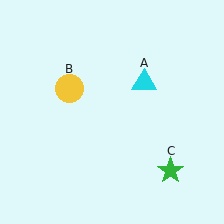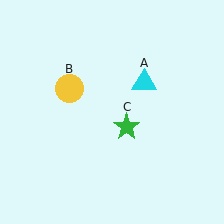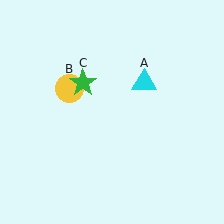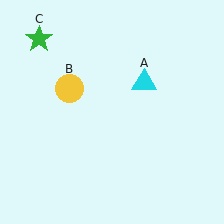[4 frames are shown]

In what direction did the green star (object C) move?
The green star (object C) moved up and to the left.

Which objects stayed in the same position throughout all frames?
Cyan triangle (object A) and yellow circle (object B) remained stationary.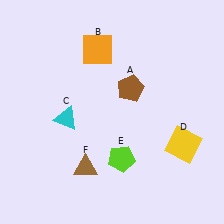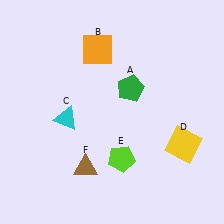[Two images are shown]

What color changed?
The pentagon (A) changed from brown in Image 1 to green in Image 2.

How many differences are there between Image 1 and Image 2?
There is 1 difference between the two images.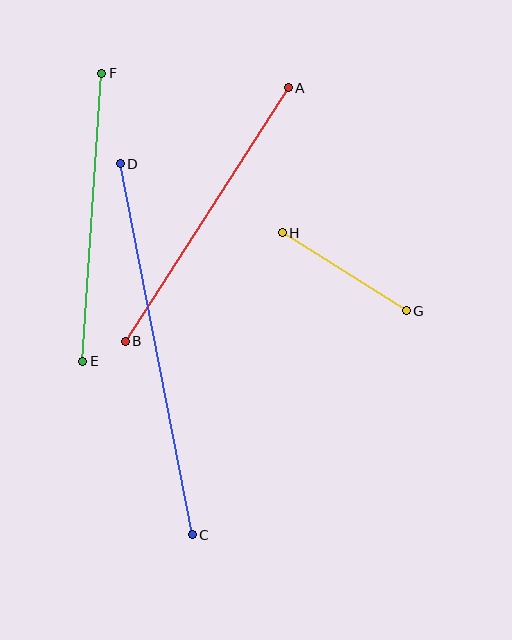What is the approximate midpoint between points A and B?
The midpoint is at approximately (207, 215) pixels.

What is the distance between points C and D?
The distance is approximately 378 pixels.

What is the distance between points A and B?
The distance is approximately 302 pixels.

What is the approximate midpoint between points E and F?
The midpoint is at approximately (92, 217) pixels.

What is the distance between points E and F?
The distance is approximately 289 pixels.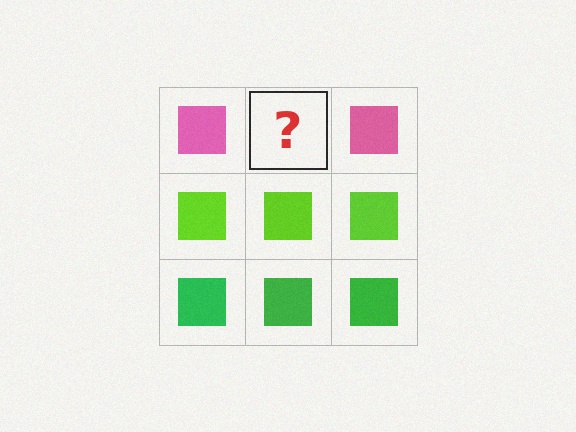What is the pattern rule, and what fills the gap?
The rule is that each row has a consistent color. The gap should be filled with a pink square.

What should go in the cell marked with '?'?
The missing cell should contain a pink square.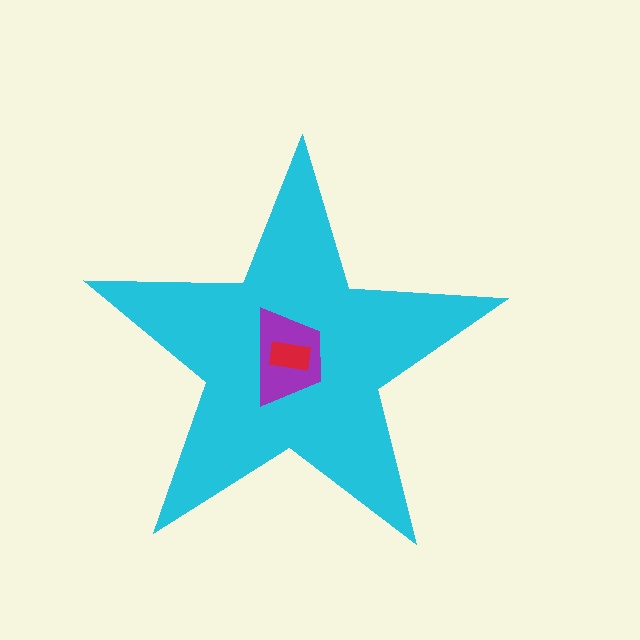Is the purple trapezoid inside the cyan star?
Yes.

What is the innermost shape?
The red rectangle.